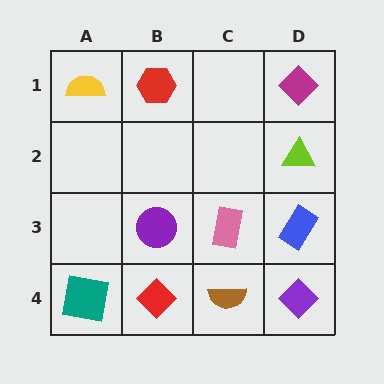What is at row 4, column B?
A red diamond.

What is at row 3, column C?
A pink rectangle.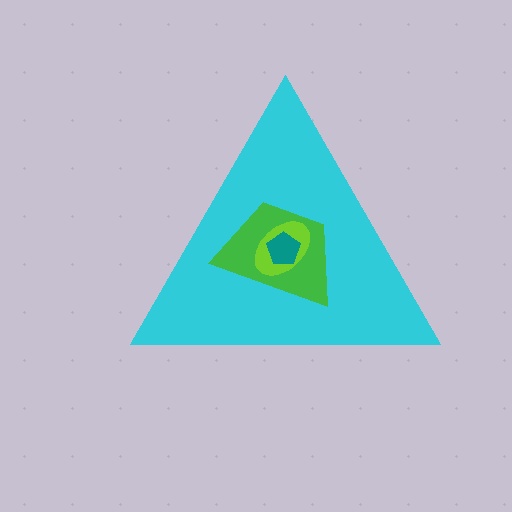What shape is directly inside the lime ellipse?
The teal pentagon.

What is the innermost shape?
The teal pentagon.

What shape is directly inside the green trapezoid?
The lime ellipse.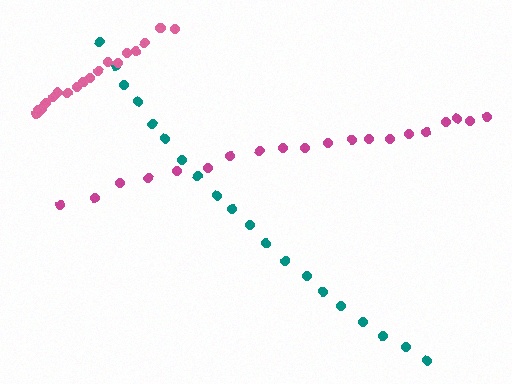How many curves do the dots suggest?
There are 3 distinct paths.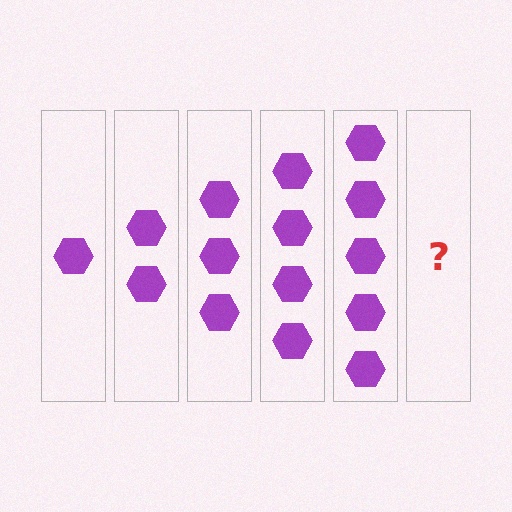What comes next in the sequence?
The next element should be 6 hexagons.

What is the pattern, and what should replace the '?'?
The pattern is that each step adds one more hexagon. The '?' should be 6 hexagons.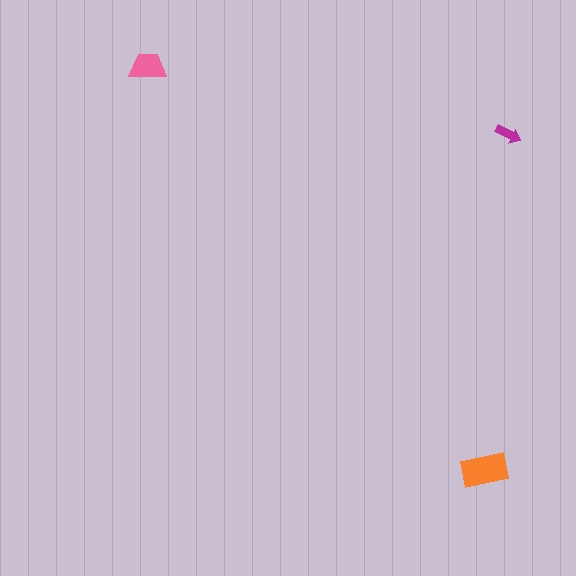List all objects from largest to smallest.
The orange rectangle, the pink trapezoid, the magenta arrow.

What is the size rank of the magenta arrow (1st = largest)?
3rd.